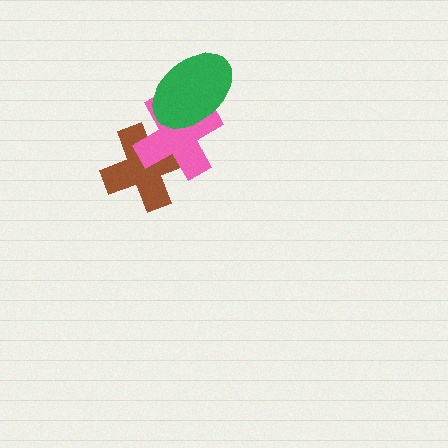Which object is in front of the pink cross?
The green ellipse is in front of the pink cross.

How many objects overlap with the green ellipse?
1 object overlaps with the green ellipse.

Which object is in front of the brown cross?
The pink cross is in front of the brown cross.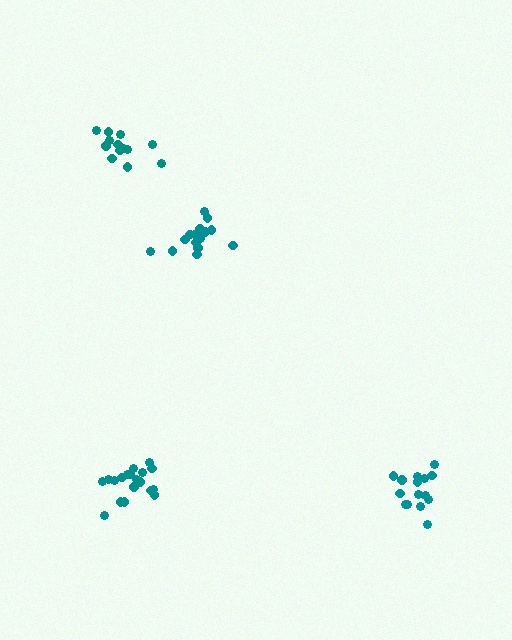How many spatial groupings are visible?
There are 4 spatial groupings.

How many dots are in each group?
Group 1: 17 dots, Group 2: 15 dots, Group 3: 13 dots, Group 4: 19 dots (64 total).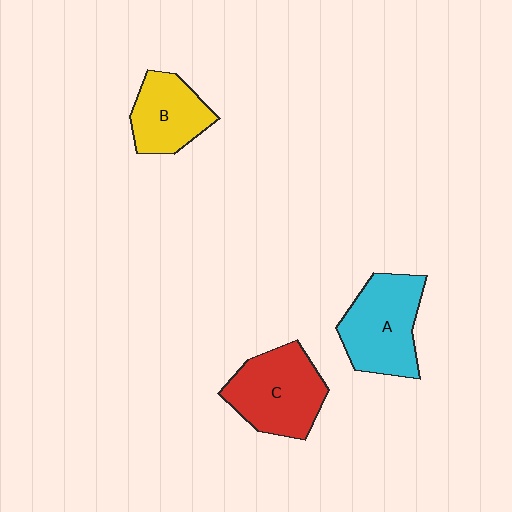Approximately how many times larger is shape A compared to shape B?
Approximately 1.3 times.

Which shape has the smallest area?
Shape B (yellow).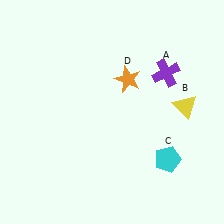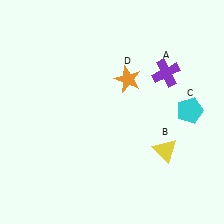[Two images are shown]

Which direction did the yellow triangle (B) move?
The yellow triangle (B) moved down.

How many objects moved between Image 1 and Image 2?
2 objects moved between the two images.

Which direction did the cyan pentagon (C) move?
The cyan pentagon (C) moved up.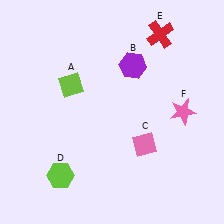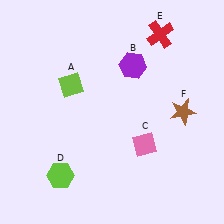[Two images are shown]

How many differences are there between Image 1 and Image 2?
There is 1 difference between the two images.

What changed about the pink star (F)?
In Image 1, F is pink. In Image 2, it changed to brown.